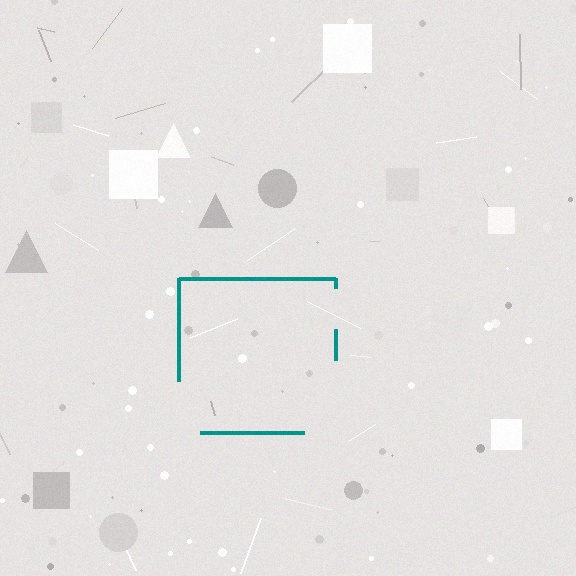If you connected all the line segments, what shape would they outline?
They would outline a square.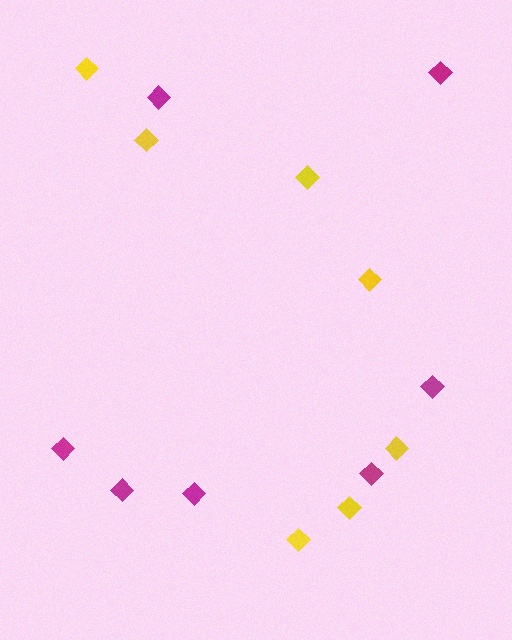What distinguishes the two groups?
There are 2 groups: one group of yellow diamonds (7) and one group of magenta diamonds (7).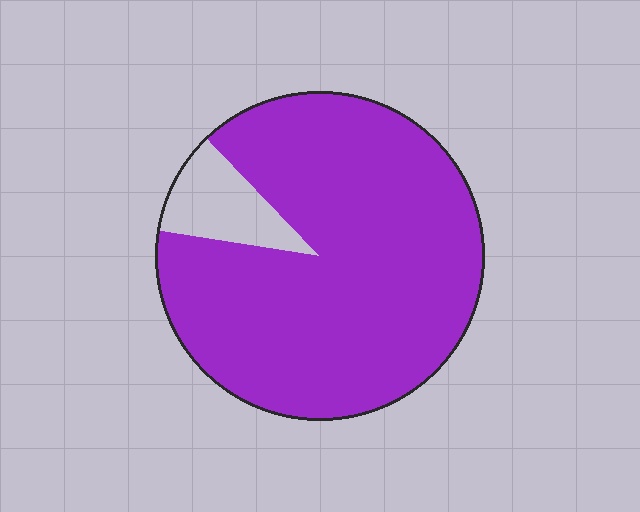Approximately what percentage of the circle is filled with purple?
Approximately 90%.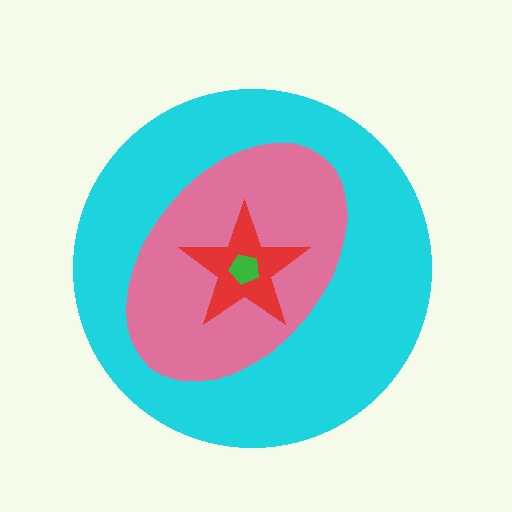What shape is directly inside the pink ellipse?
The red star.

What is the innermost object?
The green pentagon.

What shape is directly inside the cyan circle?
The pink ellipse.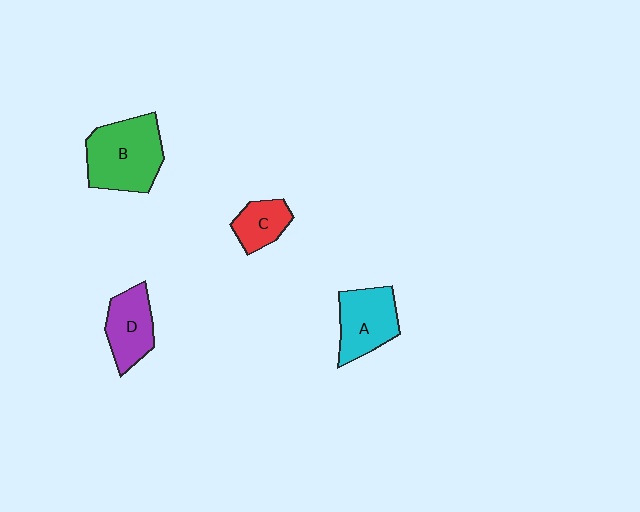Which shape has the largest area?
Shape B (green).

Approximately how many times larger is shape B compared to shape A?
Approximately 1.4 times.